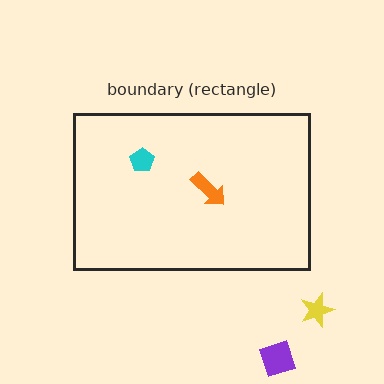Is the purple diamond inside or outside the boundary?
Outside.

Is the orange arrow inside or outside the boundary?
Inside.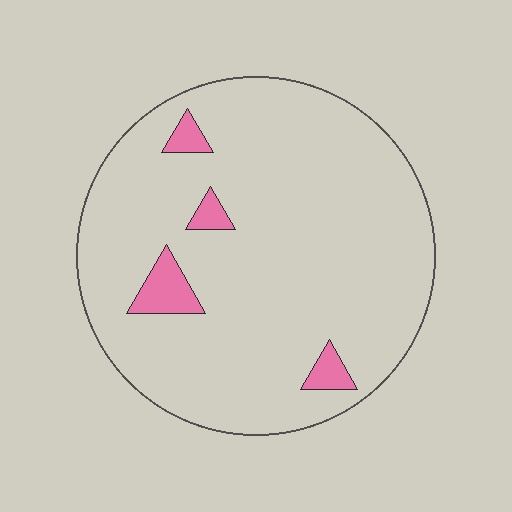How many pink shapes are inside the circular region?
4.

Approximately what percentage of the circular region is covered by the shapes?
Approximately 5%.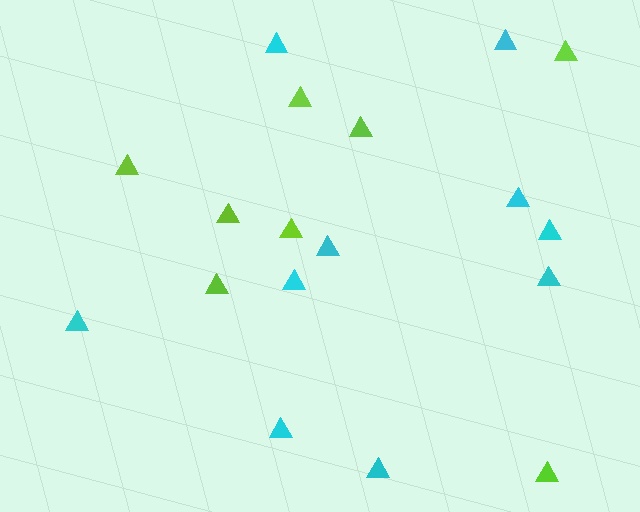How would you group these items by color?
There are 2 groups: one group of cyan triangles (10) and one group of lime triangles (8).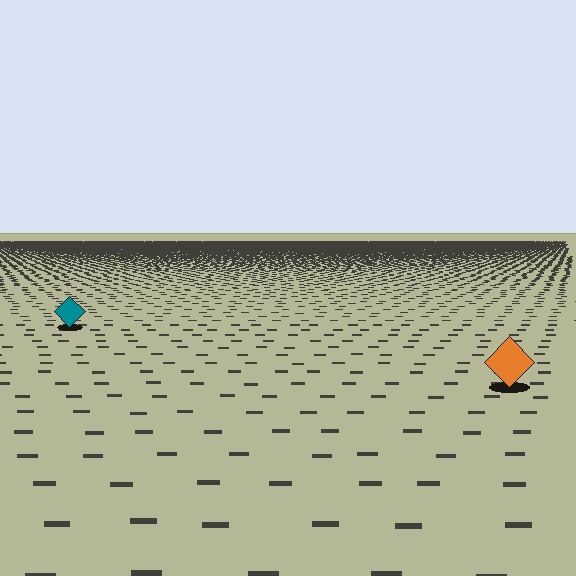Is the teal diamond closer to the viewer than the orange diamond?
No. The orange diamond is closer — you can tell from the texture gradient: the ground texture is coarser near it.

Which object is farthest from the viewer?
The teal diamond is farthest from the viewer. It appears smaller and the ground texture around it is denser.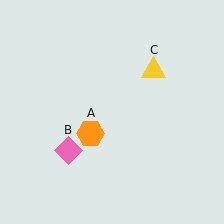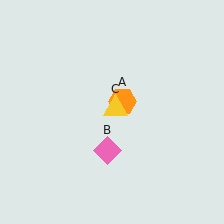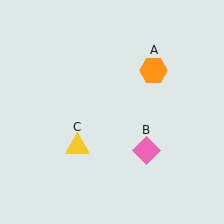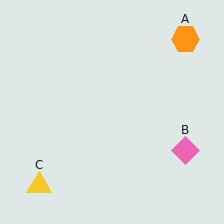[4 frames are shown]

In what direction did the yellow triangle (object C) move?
The yellow triangle (object C) moved down and to the left.